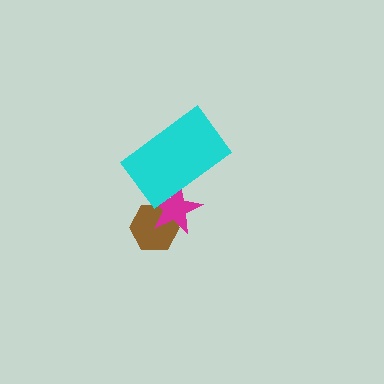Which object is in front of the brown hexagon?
The magenta star is in front of the brown hexagon.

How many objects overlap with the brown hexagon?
1 object overlaps with the brown hexagon.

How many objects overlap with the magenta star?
2 objects overlap with the magenta star.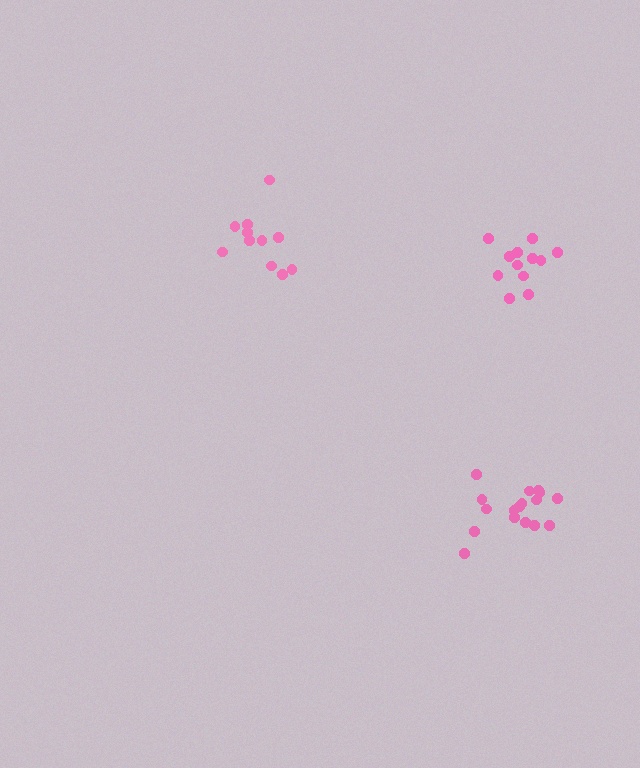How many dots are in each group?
Group 1: 12 dots, Group 2: 17 dots, Group 3: 11 dots (40 total).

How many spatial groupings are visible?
There are 3 spatial groupings.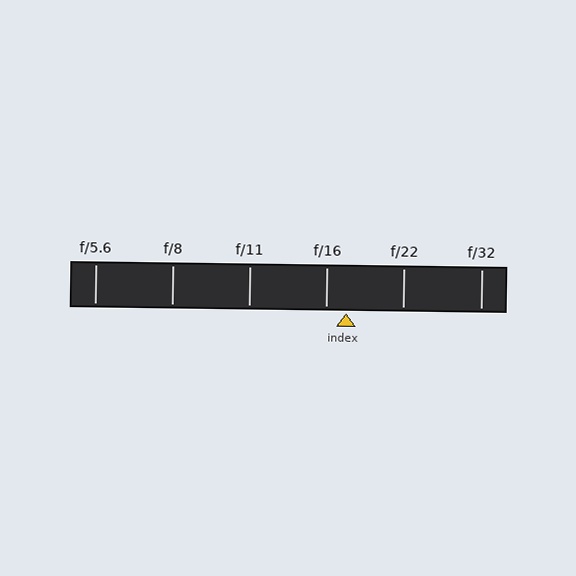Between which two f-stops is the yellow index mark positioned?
The index mark is between f/16 and f/22.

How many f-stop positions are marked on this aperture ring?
There are 6 f-stop positions marked.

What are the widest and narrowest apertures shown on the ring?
The widest aperture shown is f/5.6 and the narrowest is f/32.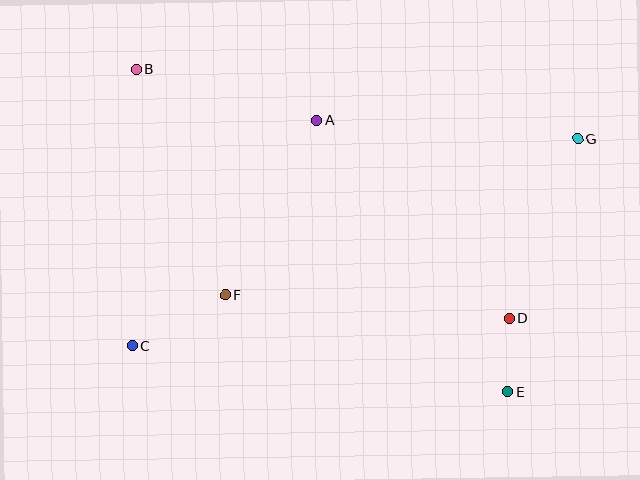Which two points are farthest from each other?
Points B and E are farthest from each other.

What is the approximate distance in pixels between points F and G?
The distance between F and G is approximately 386 pixels.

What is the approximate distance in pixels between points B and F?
The distance between B and F is approximately 242 pixels.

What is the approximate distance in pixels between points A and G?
The distance between A and G is approximately 261 pixels.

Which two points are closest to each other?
Points D and E are closest to each other.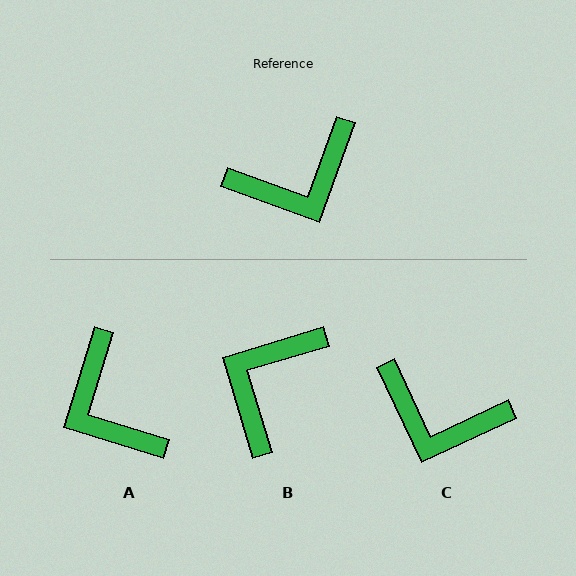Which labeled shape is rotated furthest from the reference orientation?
B, about 143 degrees away.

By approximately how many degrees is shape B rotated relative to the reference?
Approximately 143 degrees clockwise.